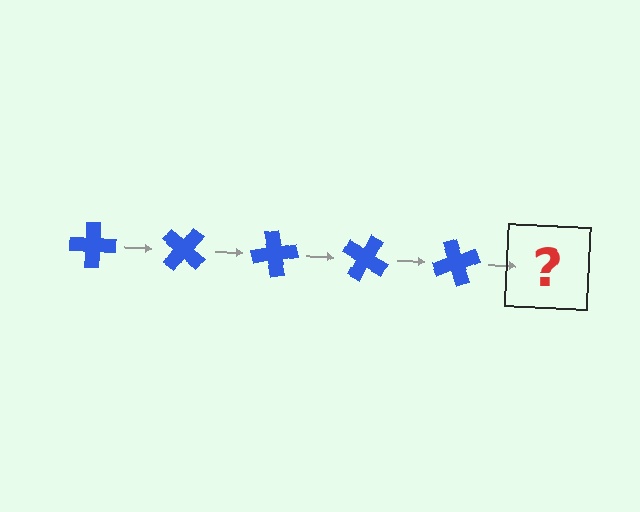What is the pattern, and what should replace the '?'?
The pattern is that the cross rotates 40 degrees each step. The '?' should be a blue cross rotated 200 degrees.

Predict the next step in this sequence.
The next step is a blue cross rotated 200 degrees.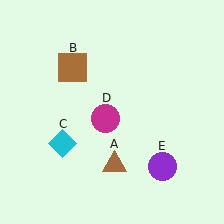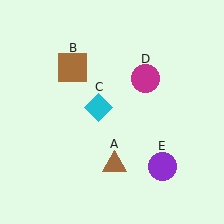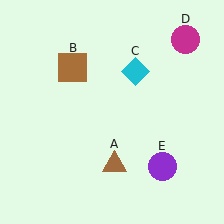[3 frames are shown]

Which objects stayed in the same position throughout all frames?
Brown triangle (object A) and brown square (object B) and purple circle (object E) remained stationary.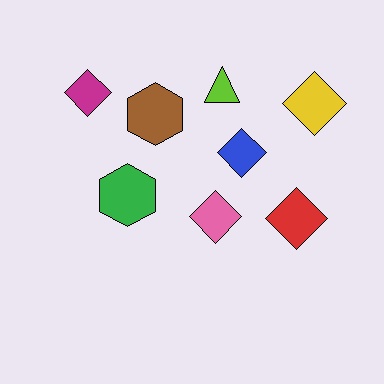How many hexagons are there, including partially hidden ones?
There are 2 hexagons.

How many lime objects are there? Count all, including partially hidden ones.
There is 1 lime object.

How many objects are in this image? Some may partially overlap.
There are 8 objects.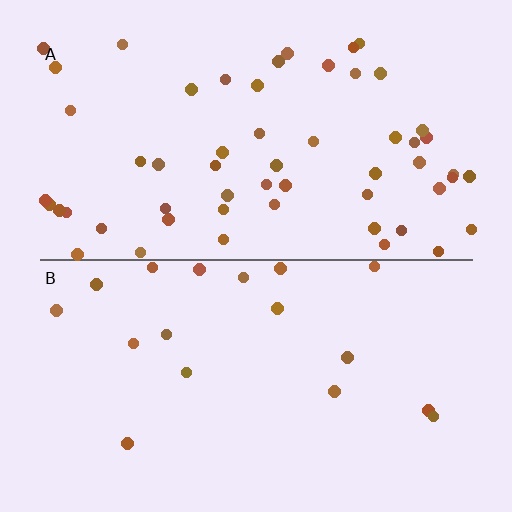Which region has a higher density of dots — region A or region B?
A (the top).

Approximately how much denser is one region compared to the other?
Approximately 3.1× — region A over region B.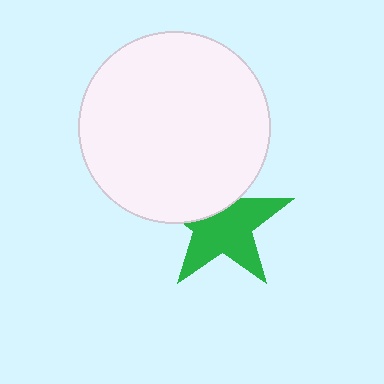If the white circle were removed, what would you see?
You would see the complete green star.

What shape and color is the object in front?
The object in front is a white circle.